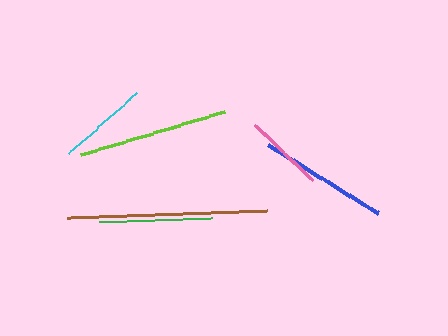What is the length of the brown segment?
The brown segment is approximately 200 pixels long.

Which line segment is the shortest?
The pink line is the shortest at approximately 80 pixels.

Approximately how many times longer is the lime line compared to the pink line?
The lime line is approximately 1.9 times the length of the pink line.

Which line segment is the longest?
The brown line is the longest at approximately 200 pixels.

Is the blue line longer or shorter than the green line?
The blue line is longer than the green line.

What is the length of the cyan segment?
The cyan segment is approximately 91 pixels long.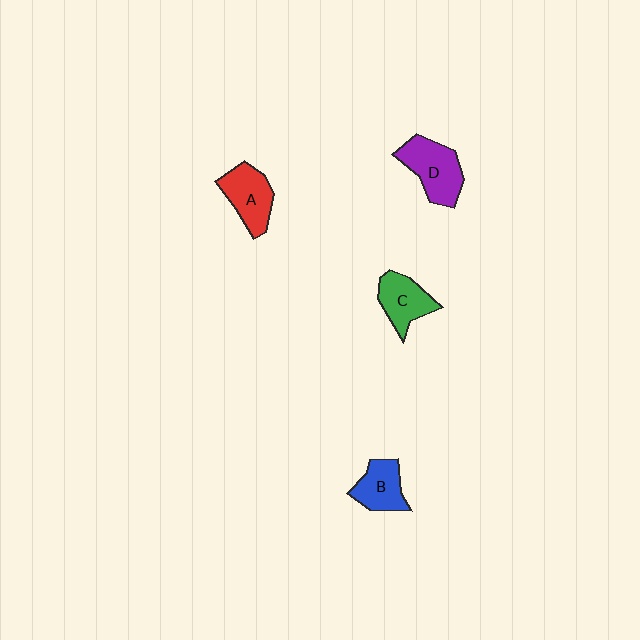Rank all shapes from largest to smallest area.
From largest to smallest: D (purple), A (red), C (green), B (blue).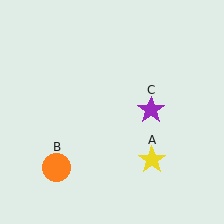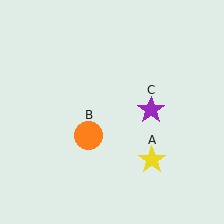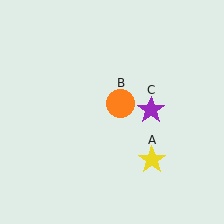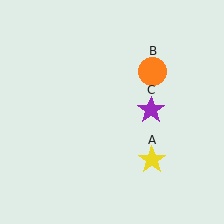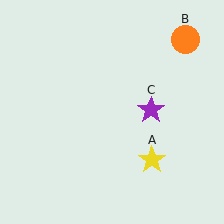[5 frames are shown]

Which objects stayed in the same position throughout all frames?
Yellow star (object A) and purple star (object C) remained stationary.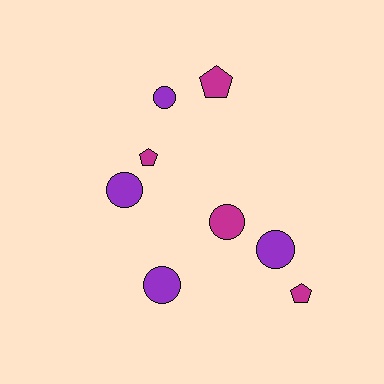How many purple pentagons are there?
There are no purple pentagons.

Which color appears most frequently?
Purple, with 4 objects.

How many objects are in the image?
There are 8 objects.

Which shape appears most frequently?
Circle, with 5 objects.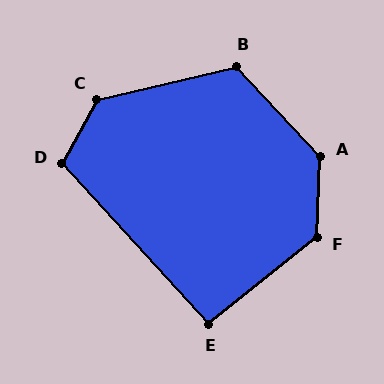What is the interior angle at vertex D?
Approximately 110 degrees (obtuse).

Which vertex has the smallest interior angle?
E, at approximately 94 degrees.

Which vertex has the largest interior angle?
A, at approximately 135 degrees.